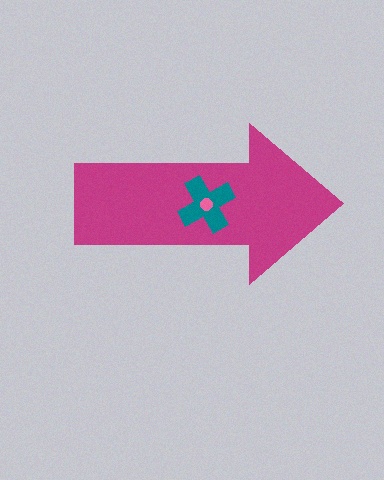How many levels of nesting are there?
3.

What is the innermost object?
The pink circle.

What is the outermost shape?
The magenta arrow.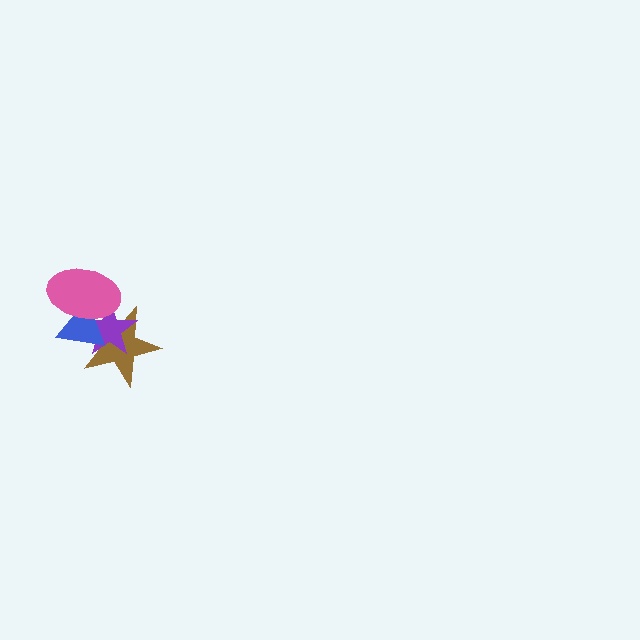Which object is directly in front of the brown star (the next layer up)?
The purple star is directly in front of the brown star.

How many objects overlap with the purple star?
3 objects overlap with the purple star.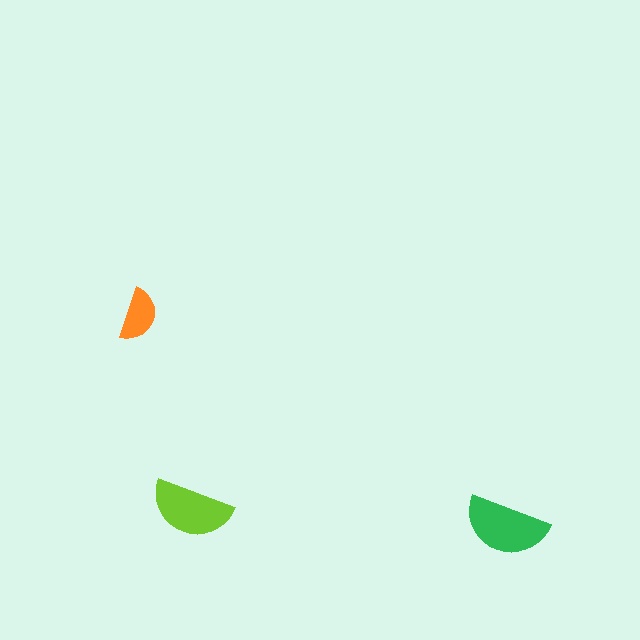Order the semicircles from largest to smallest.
the green one, the lime one, the orange one.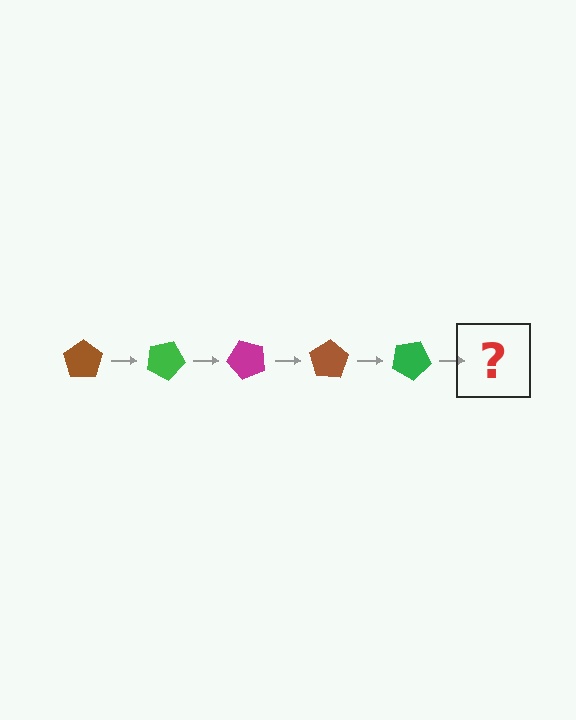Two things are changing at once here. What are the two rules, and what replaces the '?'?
The two rules are that it rotates 25 degrees each step and the color cycles through brown, green, and magenta. The '?' should be a magenta pentagon, rotated 125 degrees from the start.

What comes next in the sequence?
The next element should be a magenta pentagon, rotated 125 degrees from the start.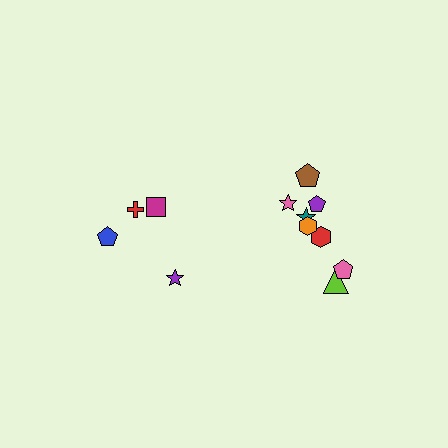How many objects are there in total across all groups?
There are 12 objects.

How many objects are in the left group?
There are 4 objects.